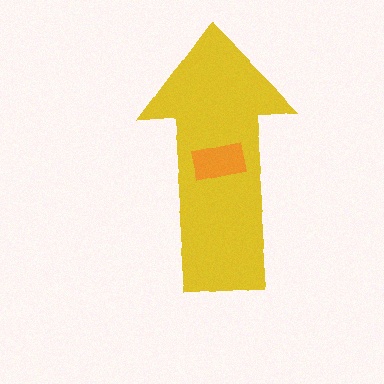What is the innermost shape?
The orange rectangle.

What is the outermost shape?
The yellow arrow.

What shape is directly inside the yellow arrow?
The orange rectangle.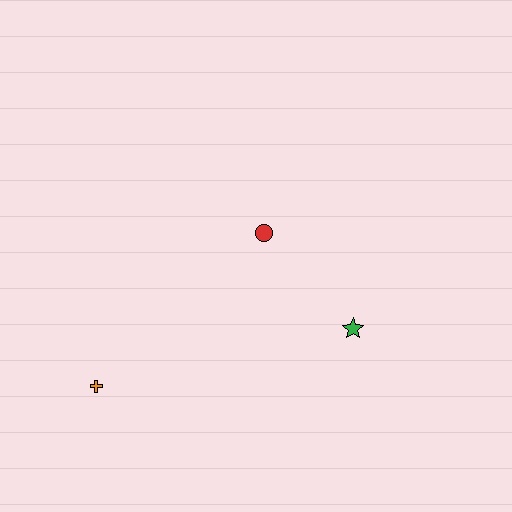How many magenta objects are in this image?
There are no magenta objects.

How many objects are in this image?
There are 3 objects.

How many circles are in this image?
There is 1 circle.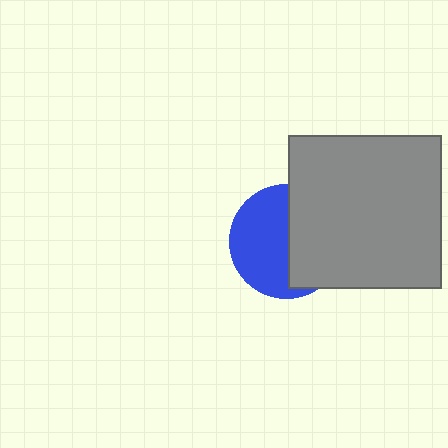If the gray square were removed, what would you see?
You would see the complete blue circle.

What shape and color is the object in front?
The object in front is a gray square.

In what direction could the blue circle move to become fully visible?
The blue circle could move left. That would shift it out from behind the gray square entirely.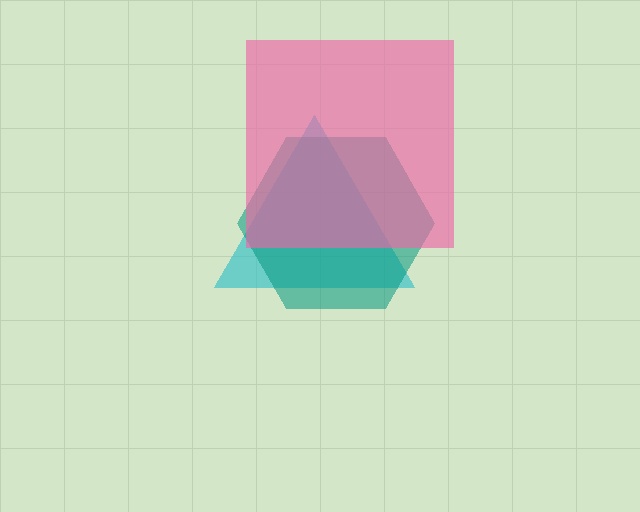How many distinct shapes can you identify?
There are 3 distinct shapes: a cyan triangle, a teal hexagon, a pink square.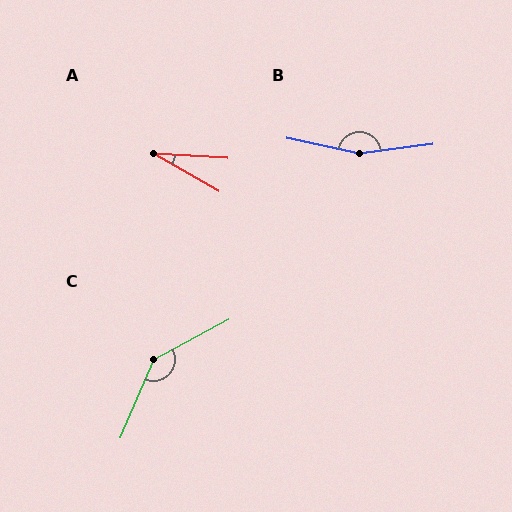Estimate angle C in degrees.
Approximately 141 degrees.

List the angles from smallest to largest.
A (26°), C (141°), B (160°).